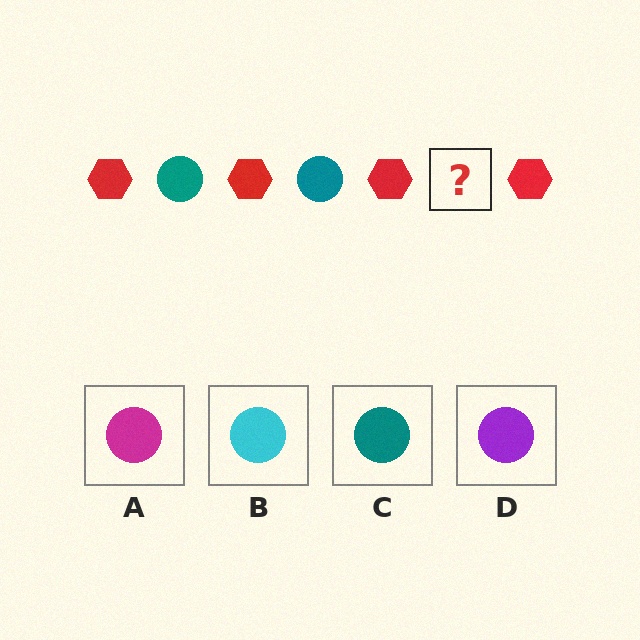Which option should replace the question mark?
Option C.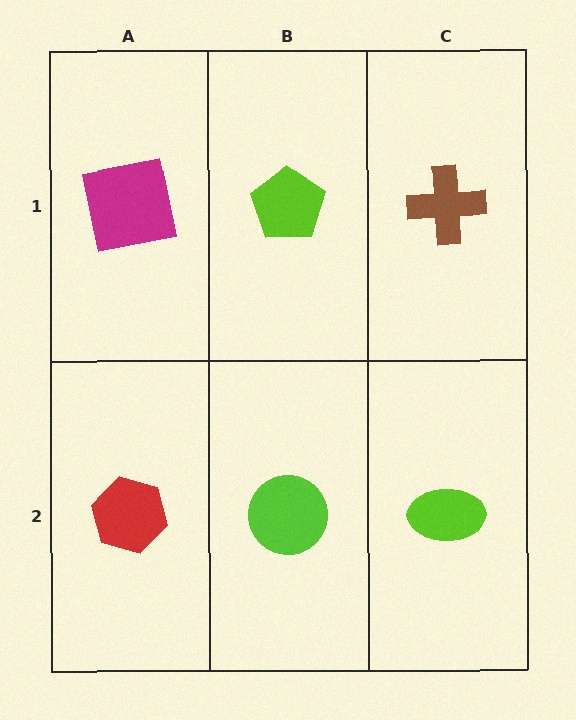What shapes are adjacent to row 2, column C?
A brown cross (row 1, column C), a lime circle (row 2, column B).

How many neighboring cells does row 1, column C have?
2.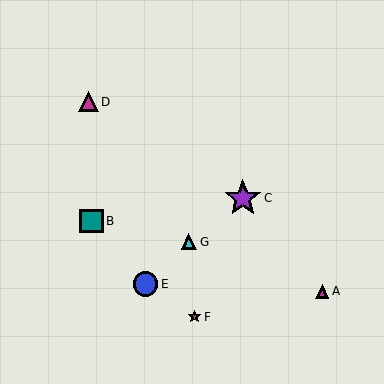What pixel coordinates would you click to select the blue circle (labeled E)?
Click at (145, 284) to select the blue circle E.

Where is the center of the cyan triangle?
The center of the cyan triangle is at (189, 242).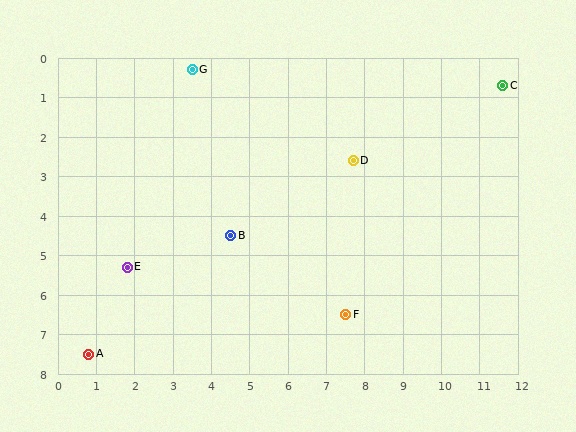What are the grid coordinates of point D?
Point D is at approximately (7.7, 2.6).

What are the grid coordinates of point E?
Point E is at approximately (1.8, 5.3).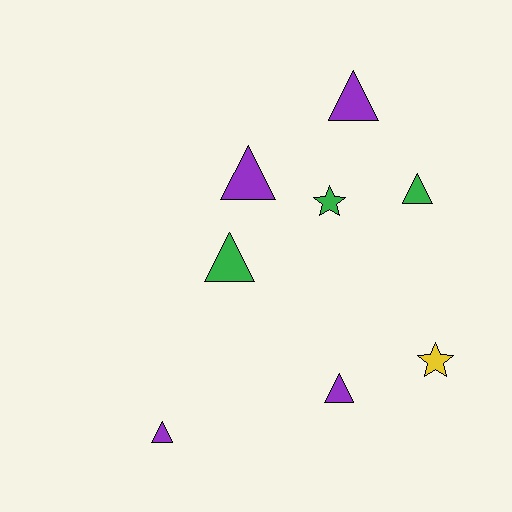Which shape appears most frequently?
Triangle, with 6 objects.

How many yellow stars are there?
There is 1 yellow star.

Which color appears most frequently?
Purple, with 4 objects.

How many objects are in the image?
There are 8 objects.